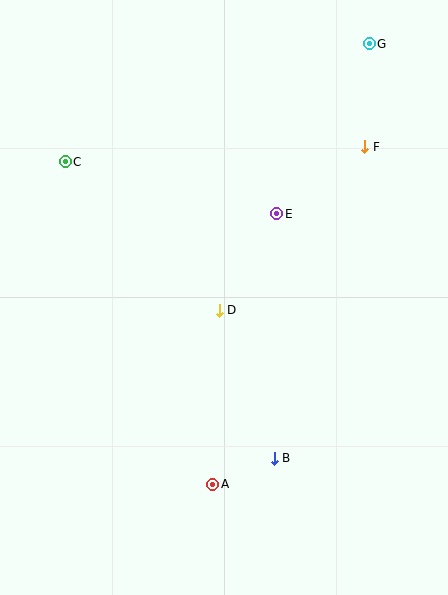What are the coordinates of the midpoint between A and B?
The midpoint between A and B is at (244, 471).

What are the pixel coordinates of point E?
Point E is at (277, 214).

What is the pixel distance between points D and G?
The distance between D and G is 306 pixels.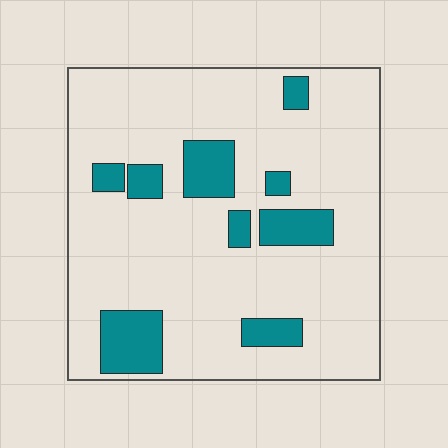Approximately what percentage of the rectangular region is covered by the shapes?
Approximately 15%.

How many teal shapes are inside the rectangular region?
9.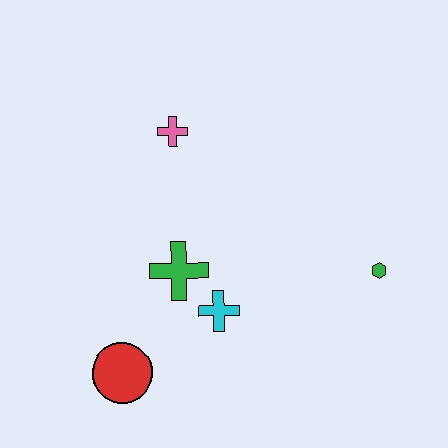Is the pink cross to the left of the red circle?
No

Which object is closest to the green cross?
The cyan cross is closest to the green cross.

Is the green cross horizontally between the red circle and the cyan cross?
Yes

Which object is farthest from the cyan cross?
The pink cross is farthest from the cyan cross.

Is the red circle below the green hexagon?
Yes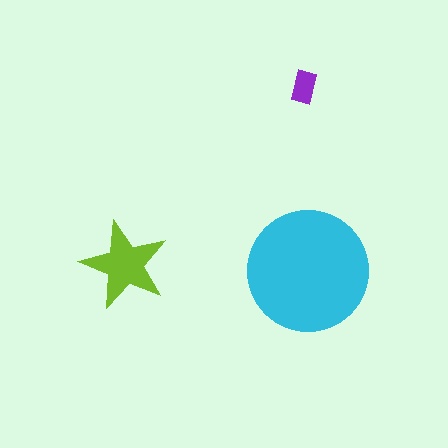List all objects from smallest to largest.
The purple rectangle, the lime star, the cyan circle.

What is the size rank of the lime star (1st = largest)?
2nd.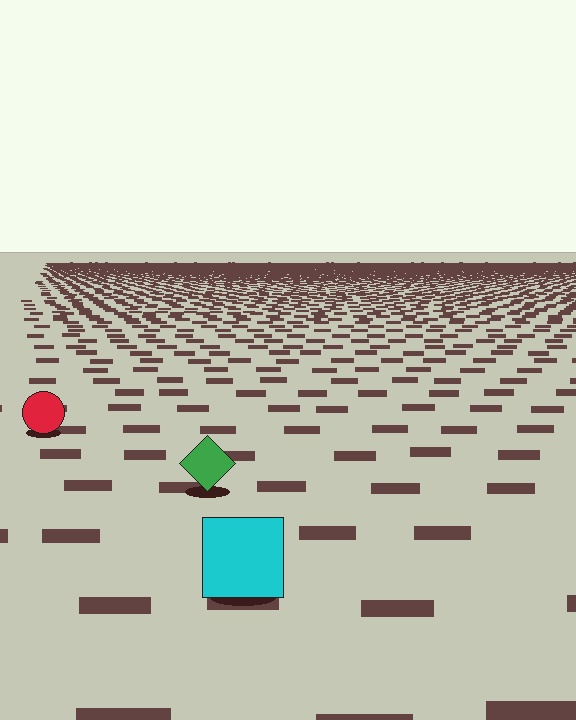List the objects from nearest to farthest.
From nearest to farthest: the cyan square, the green diamond, the red circle.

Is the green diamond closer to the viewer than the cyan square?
No. The cyan square is closer — you can tell from the texture gradient: the ground texture is coarser near it.